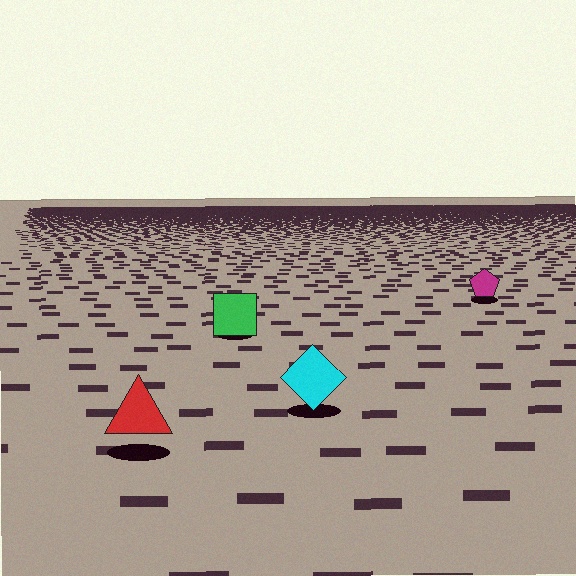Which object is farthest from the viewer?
The magenta pentagon is farthest from the viewer. It appears smaller and the ground texture around it is denser.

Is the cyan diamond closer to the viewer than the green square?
Yes. The cyan diamond is closer — you can tell from the texture gradient: the ground texture is coarser near it.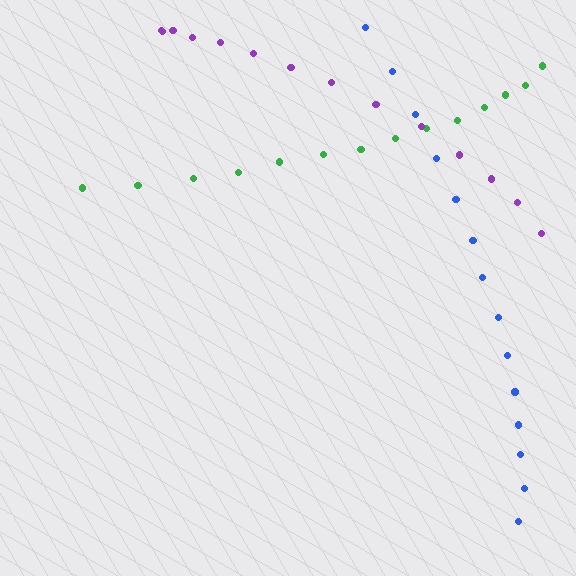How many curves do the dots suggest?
There are 3 distinct paths.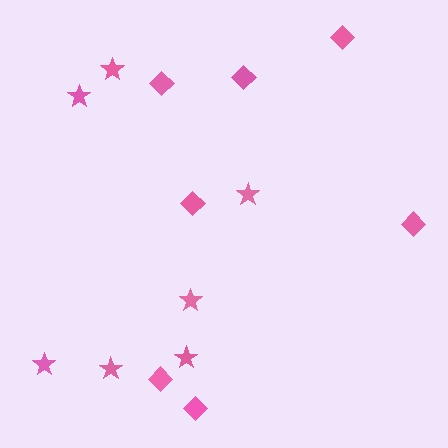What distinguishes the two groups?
There are 2 groups: one group of stars (7) and one group of diamonds (7).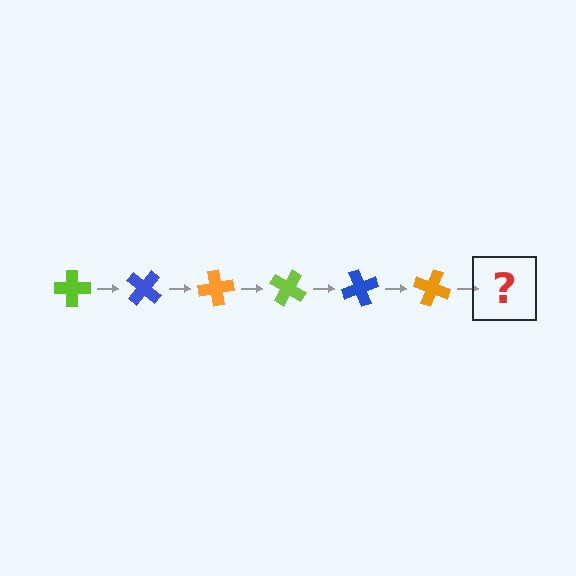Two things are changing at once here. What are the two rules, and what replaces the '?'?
The two rules are that it rotates 40 degrees each step and the color cycles through lime, blue, and orange. The '?' should be a lime cross, rotated 240 degrees from the start.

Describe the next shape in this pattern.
It should be a lime cross, rotated 240 degrees from the start.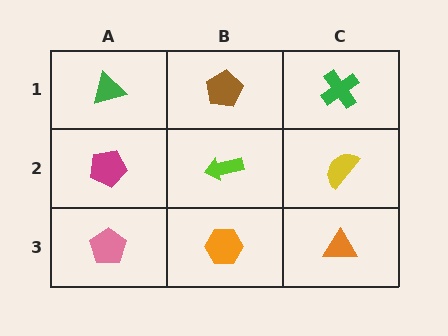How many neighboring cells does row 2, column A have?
3.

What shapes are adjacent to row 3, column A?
A magenta pentagon (row 2, column A), an orange hexagon (row 3, column B).